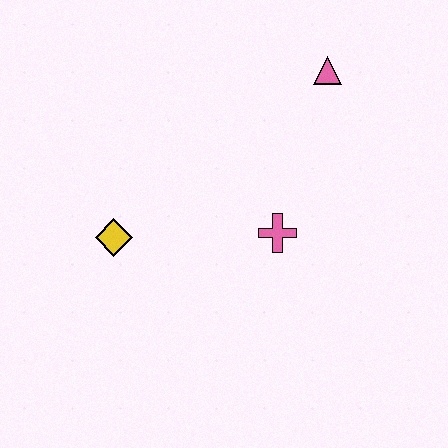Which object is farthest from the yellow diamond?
The pink triangle is farthest from the yellow diamond.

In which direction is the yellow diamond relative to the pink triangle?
The yellow diamond is to the left of the pink triangle.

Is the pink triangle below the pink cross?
No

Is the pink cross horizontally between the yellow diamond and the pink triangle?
Yes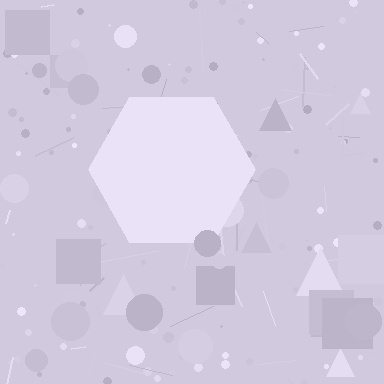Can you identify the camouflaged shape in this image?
The camouflaged shape is a hexagon.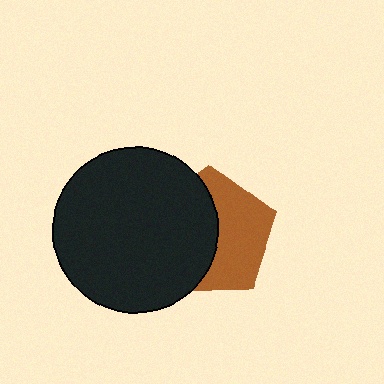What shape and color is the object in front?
The object in front is a black circle.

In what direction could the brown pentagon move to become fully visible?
The brown pentagon could move right. That would shift it out from behind the black circle entirely.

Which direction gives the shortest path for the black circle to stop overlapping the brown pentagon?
Moving left gives the shortest separation.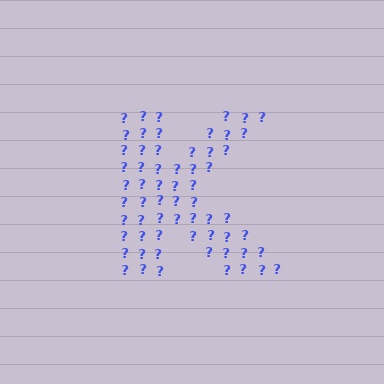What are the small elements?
The small elements are question marks.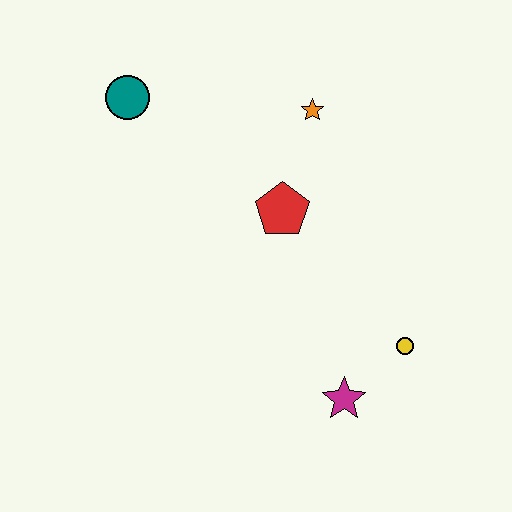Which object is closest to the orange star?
The red pentagon is closest to the orange star.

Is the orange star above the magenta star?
Yes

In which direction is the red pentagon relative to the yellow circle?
The red pentagon is above the yellow circle.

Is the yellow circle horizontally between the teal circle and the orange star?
No